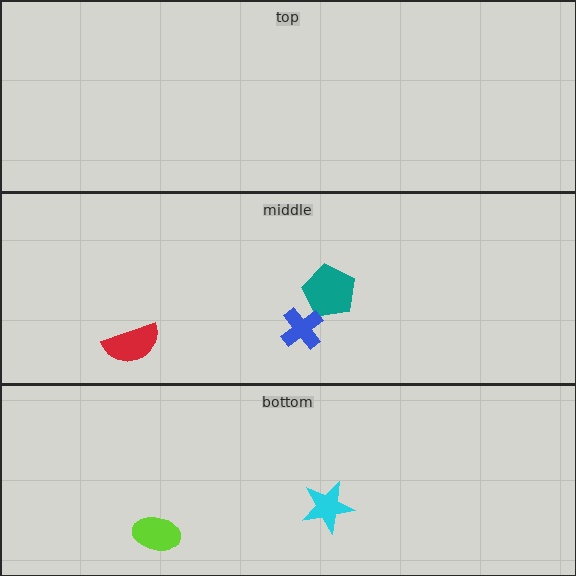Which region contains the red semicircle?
The middle region.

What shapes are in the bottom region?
The cyan star, the lime ellipse.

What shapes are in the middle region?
The teal pentagon, the red semicircle, the blue cross.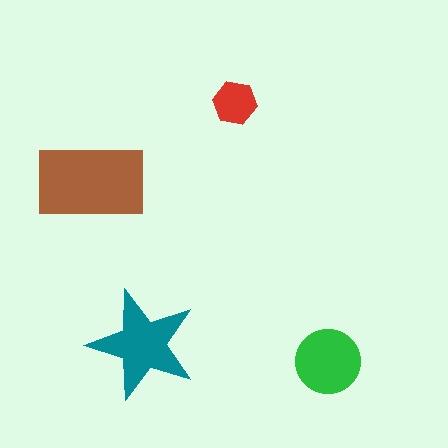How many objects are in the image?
There are 4 objects in the image.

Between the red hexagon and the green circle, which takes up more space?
The green circle.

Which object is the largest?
The brown rectangle.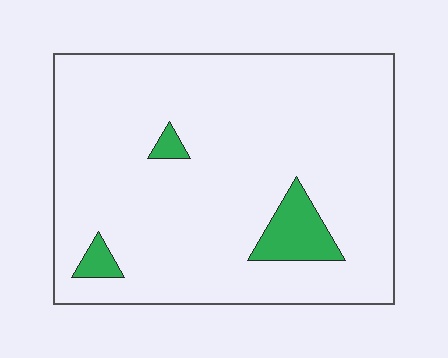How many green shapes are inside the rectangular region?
3.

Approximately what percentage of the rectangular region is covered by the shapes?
Approximately 5%.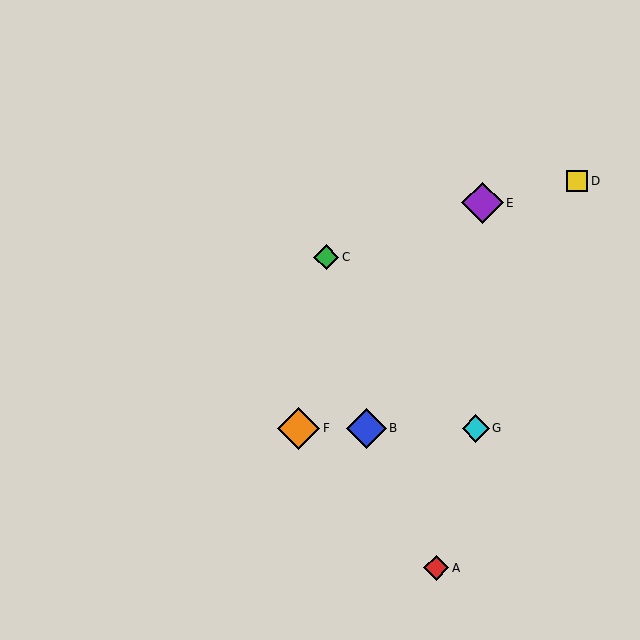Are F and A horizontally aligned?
No, F is at y≈428 and A is at y≈568.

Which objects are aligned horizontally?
Objects B, F, G are aligned horizontally.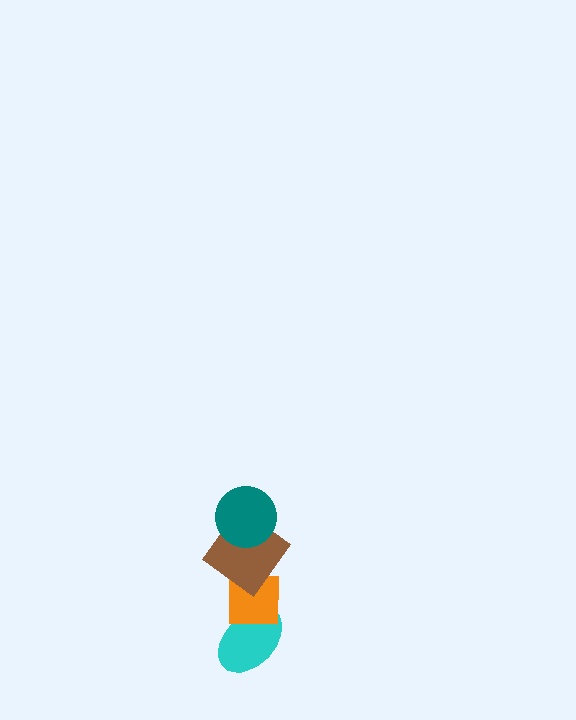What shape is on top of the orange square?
The brown diamond is on top of the orange square.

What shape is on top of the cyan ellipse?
The orange square is on top of the cyan ellipse.